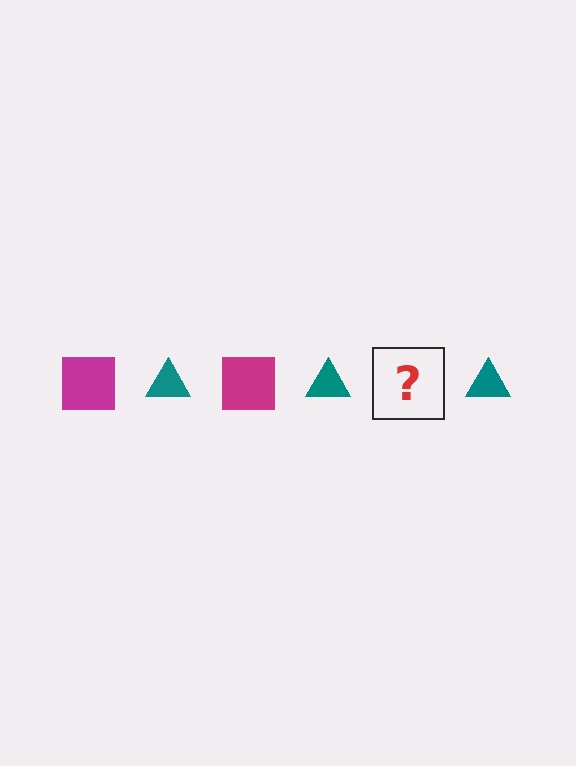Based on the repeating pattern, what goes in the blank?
The blank should be a magenta square.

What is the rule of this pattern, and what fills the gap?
The rule is that the pattern alternates between magenta square and teal triangle. The gap should be filled with a magenta square.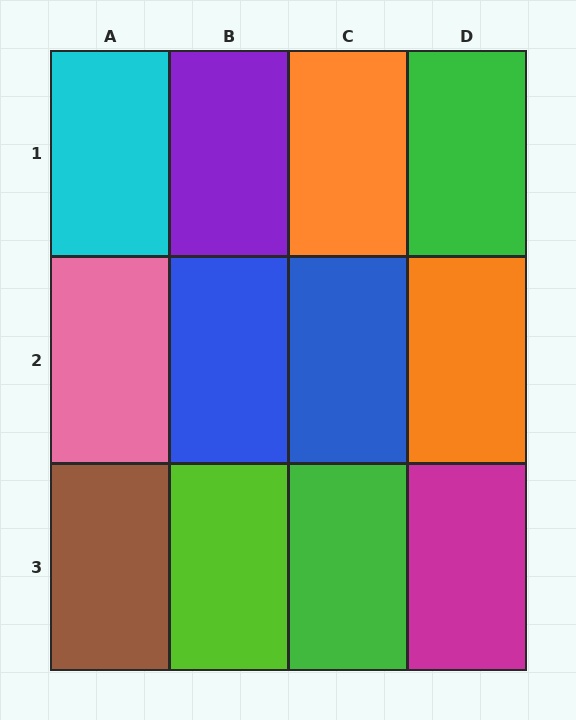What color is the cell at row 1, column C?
Orange.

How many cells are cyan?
1 cell is cyan.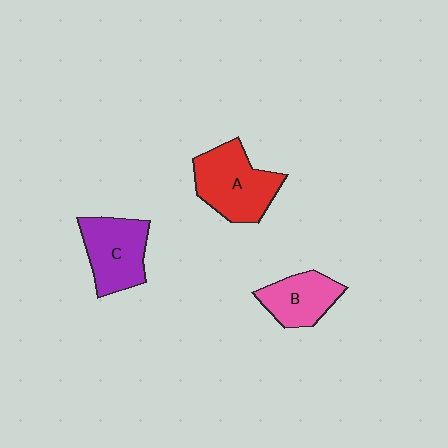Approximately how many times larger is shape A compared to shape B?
Approximately 1.5 times.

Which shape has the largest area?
Shape A (red).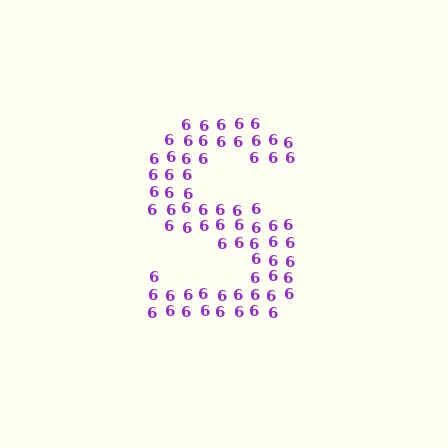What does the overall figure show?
The overall figure shows the letter S.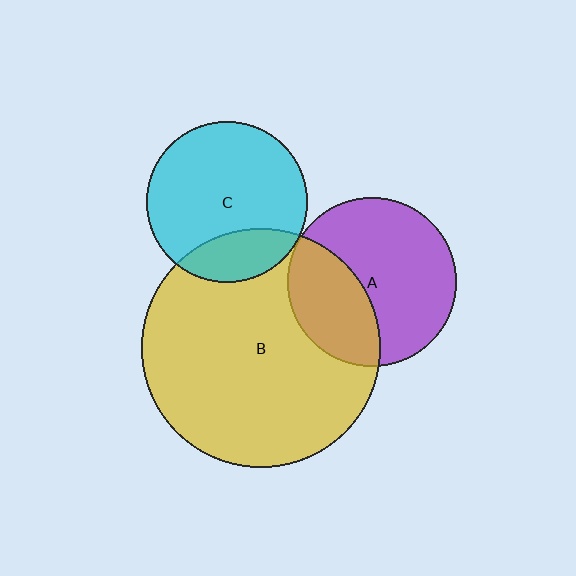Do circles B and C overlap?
Yes.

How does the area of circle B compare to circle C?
Approximately 2.2 times.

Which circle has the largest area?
Circle B (yellow).